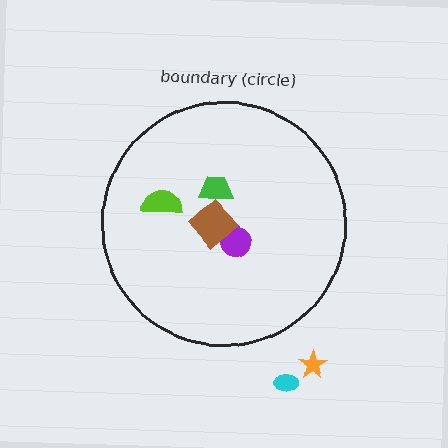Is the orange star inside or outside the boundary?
Outside.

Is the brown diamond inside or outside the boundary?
Inside.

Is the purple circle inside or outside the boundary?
Inside.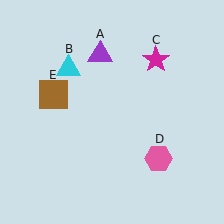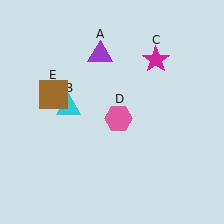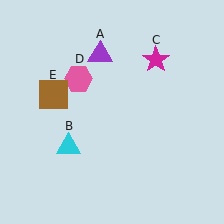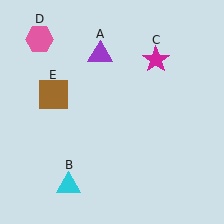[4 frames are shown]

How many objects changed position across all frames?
2 objects changed position: cyan triangle (object B), pink hexagon (object D).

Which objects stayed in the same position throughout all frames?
Purple triangle (object A) and magenta star (object C) and brown square (object E) remained stationary.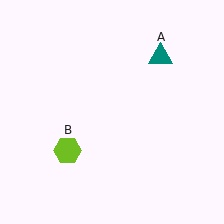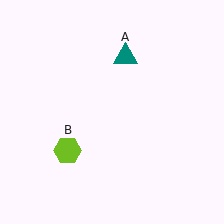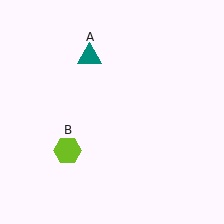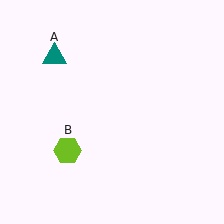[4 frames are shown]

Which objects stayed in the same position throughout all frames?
Lime hexagon (object B) remained stationary.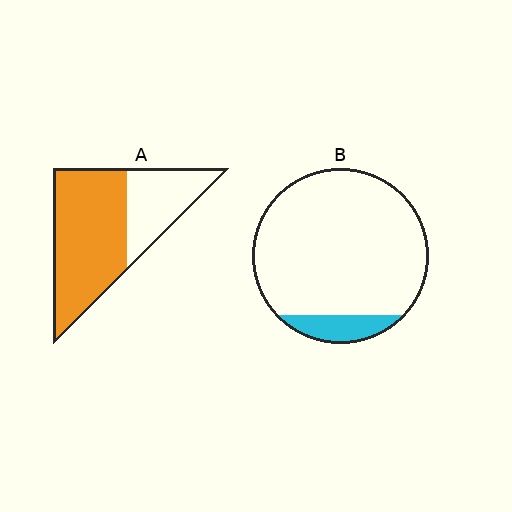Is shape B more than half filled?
No.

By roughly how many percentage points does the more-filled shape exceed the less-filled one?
By roughly 55 percentage points (A over B).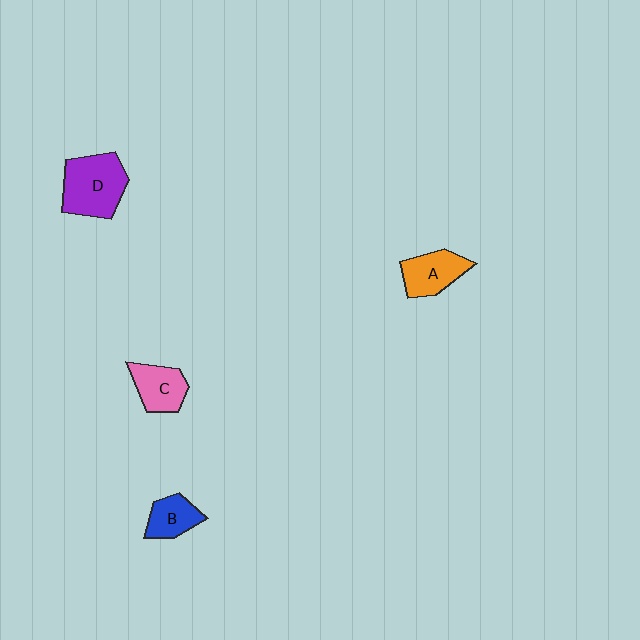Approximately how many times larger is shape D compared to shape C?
Approximately 1.6 times.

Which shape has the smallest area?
Shape B (blue).